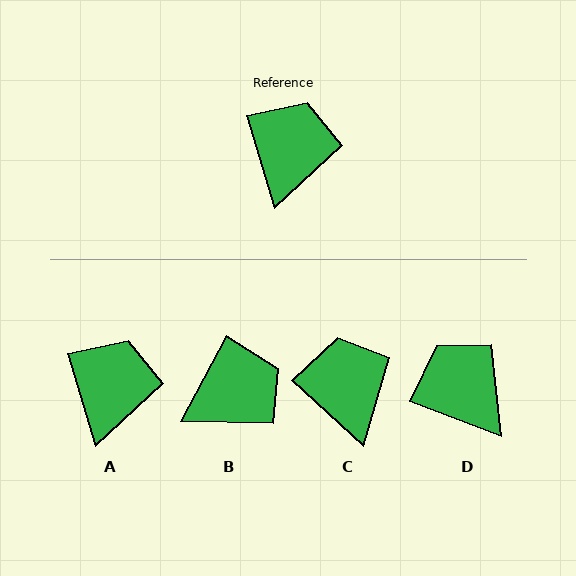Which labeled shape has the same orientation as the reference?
A.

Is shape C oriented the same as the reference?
No, it is off by about 31 degrees.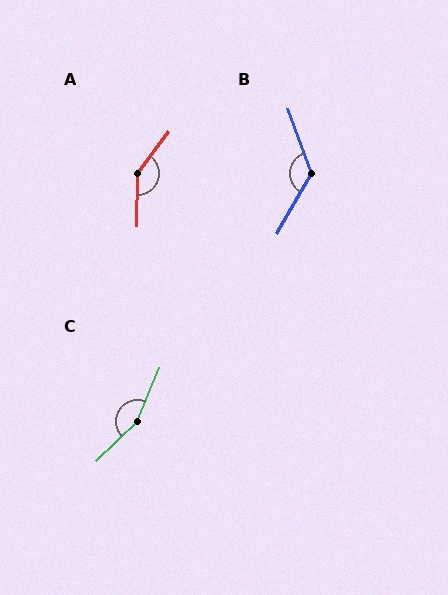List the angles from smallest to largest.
B (130°), A (143°), C (156°).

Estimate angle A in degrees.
Approximately 143 degrees.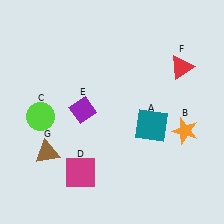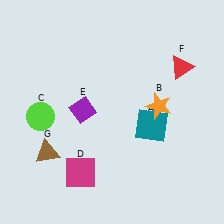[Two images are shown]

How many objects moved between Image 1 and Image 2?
1 object moved between the two images.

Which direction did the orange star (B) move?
The orange star (B) moved left.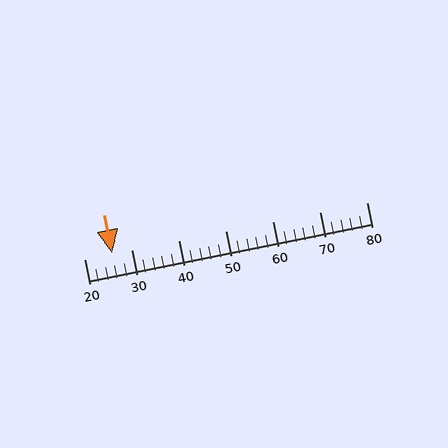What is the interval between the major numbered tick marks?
The major tick marks are spaced 10 units apart.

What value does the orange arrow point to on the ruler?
The orange arrow points to approximately 26.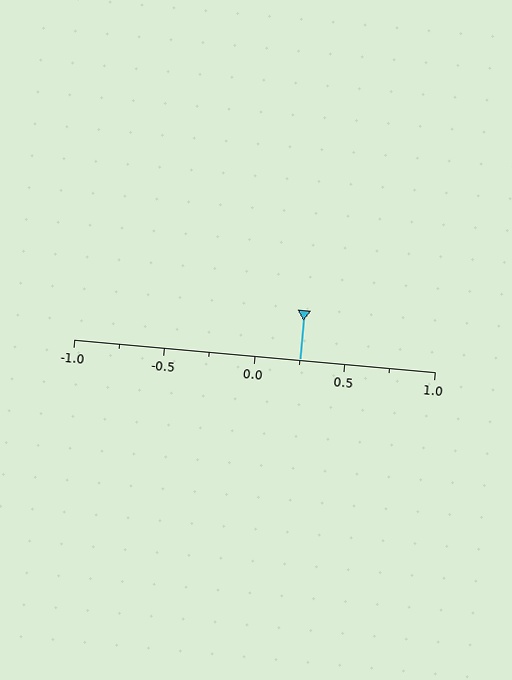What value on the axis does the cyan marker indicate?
The marker indicates approximately 0.25.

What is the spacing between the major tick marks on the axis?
The major ticks are spaced 0.5 apart.